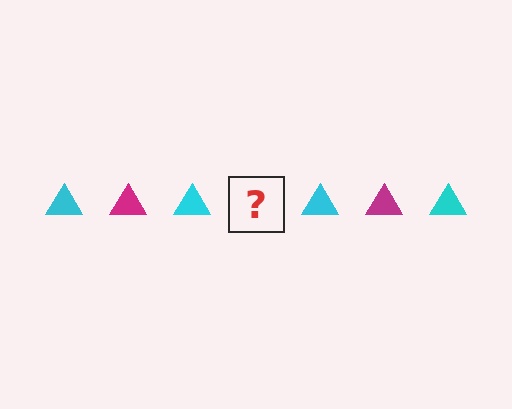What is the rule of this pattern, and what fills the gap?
The rule is that the pattern cycles through cyan, magenta triangles. The gap should be filled with a magenta triangle.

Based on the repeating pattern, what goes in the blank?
The blank should be a magenta triangle.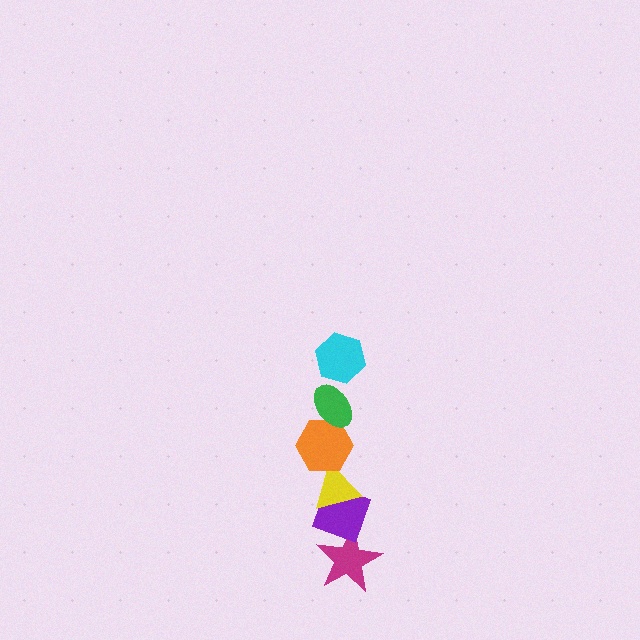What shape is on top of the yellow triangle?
The orange hexagon is on top of the yellow triangle.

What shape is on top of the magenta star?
The purple diamond is on top of the magenta star.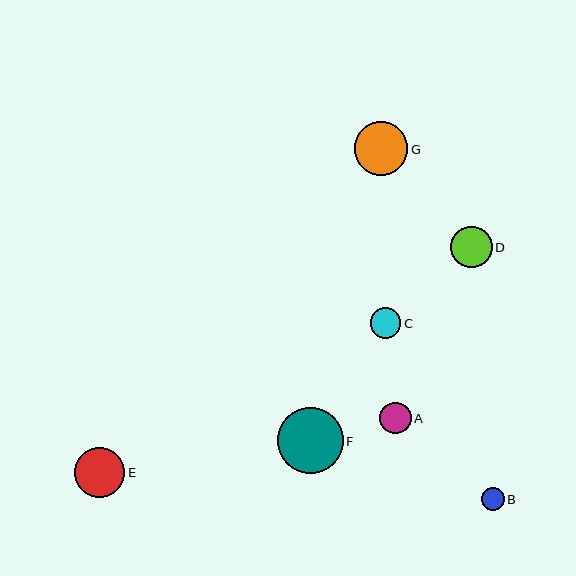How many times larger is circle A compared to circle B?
Circle A is approximately 1.4 times the size of circle B.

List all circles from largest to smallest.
From largest to smallest: F, G, E, D, A, C, B.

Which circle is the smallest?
Circle B is the smallest with a size of approximately 23 pixels.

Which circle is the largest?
Circle F is the largest with a size of approximately 66 pixels.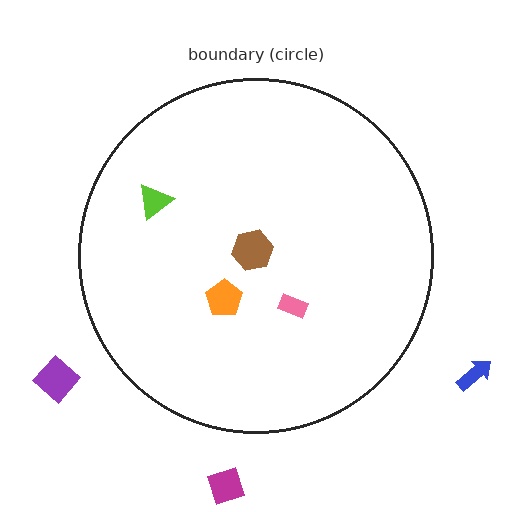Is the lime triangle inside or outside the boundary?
Inside.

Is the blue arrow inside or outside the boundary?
Outside.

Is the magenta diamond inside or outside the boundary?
Outside.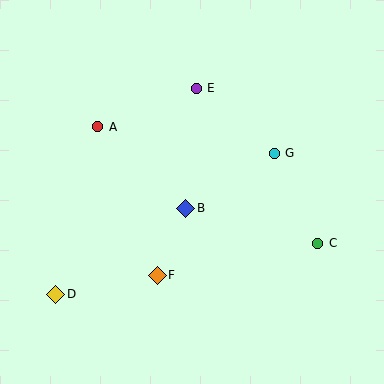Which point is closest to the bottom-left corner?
Point D is closest to the bottom-left corner.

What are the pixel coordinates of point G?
Point G is at (274, 153).